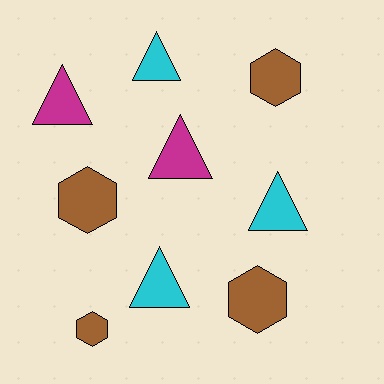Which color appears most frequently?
Brown, with 4 objects.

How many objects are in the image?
There are 9 objects.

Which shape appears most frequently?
Triangle, with 5 objects.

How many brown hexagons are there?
There are 4 brown hexagons.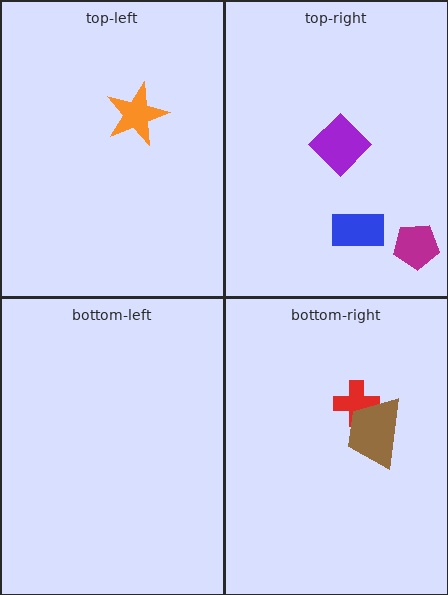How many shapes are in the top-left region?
1.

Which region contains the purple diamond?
The top-right region.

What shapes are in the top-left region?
The orange star.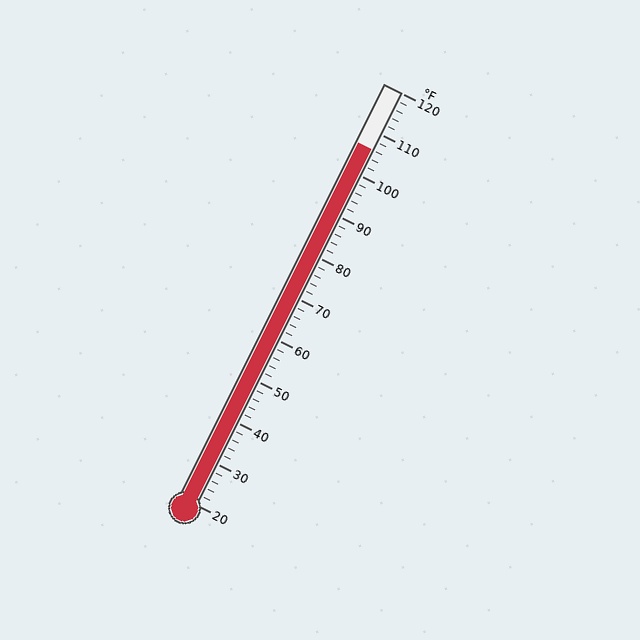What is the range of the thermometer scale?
The thermometer scale ranges from 20°F to 120°F.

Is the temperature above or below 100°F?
The temperature is above 100°F.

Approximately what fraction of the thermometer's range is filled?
The thermometer is filled to approximately 85% of its range.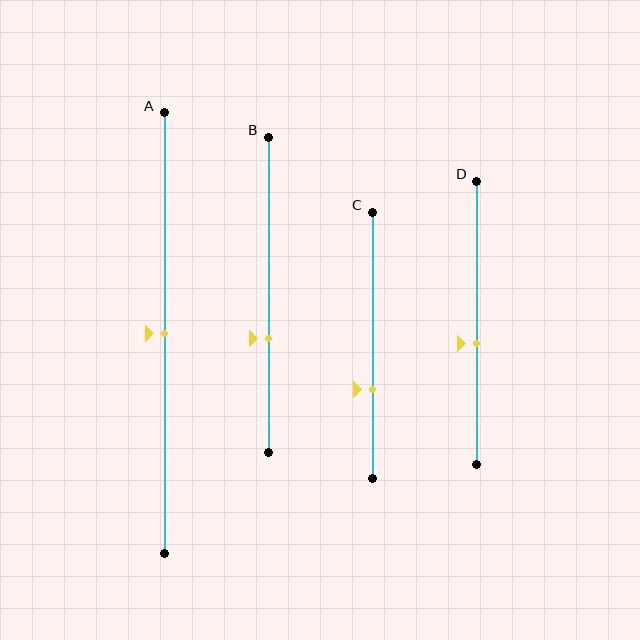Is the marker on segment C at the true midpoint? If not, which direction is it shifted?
No, the marker on segment C is shifted downward by about 17% of the segment length.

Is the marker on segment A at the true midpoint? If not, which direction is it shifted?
Yes, the marker on segment A is at the true midpoint.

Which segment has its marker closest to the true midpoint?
Segment A has its marker closest to the true midpoint.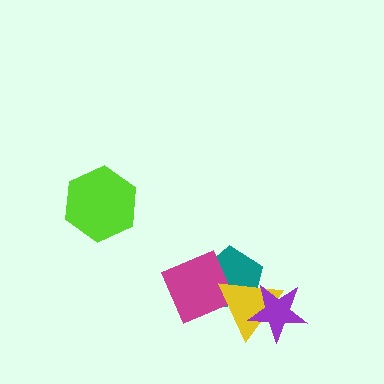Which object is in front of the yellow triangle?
The purple star is in front of the yellow triangle.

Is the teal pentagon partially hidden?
Yes, it is partially covered by another shape.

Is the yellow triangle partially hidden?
Yes, it is partially covered by another shape.